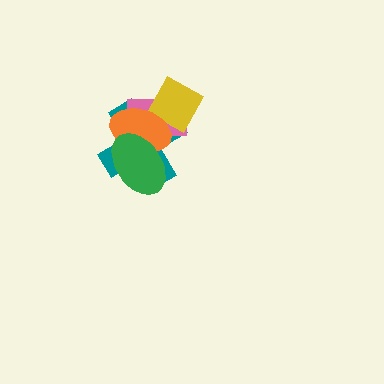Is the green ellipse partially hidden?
No, no other shape covers it.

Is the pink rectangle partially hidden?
Yes, it is partially covered by another shape.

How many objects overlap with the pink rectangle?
4 objects overlap with the pink rectangle.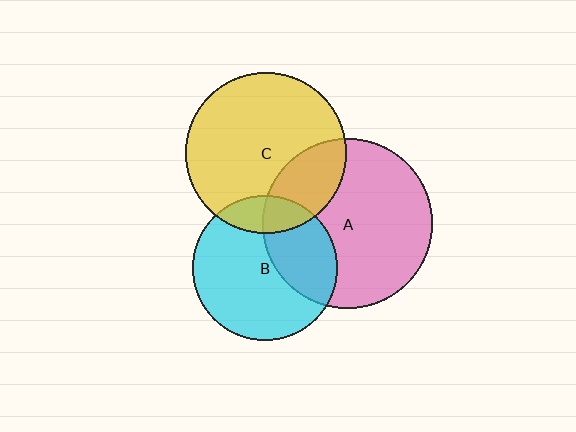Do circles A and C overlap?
Yes.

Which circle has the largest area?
Circle A (pink).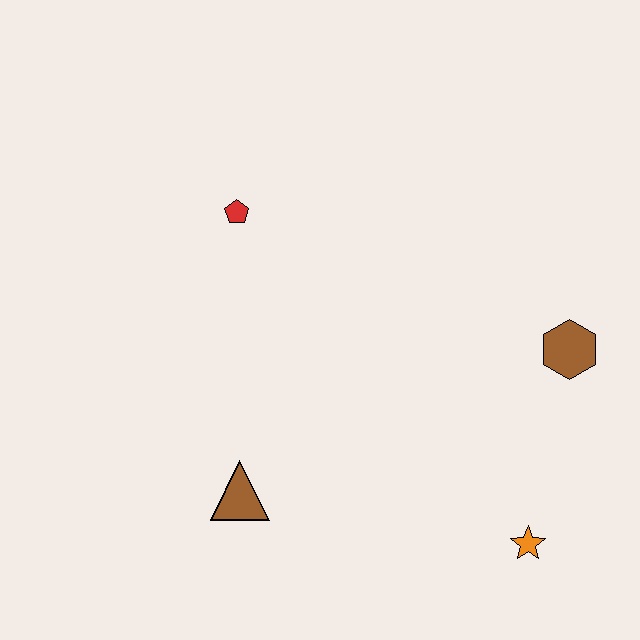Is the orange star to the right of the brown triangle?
Yes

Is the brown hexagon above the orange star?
Yes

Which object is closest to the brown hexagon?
The orange star is closest to the brown hexagon.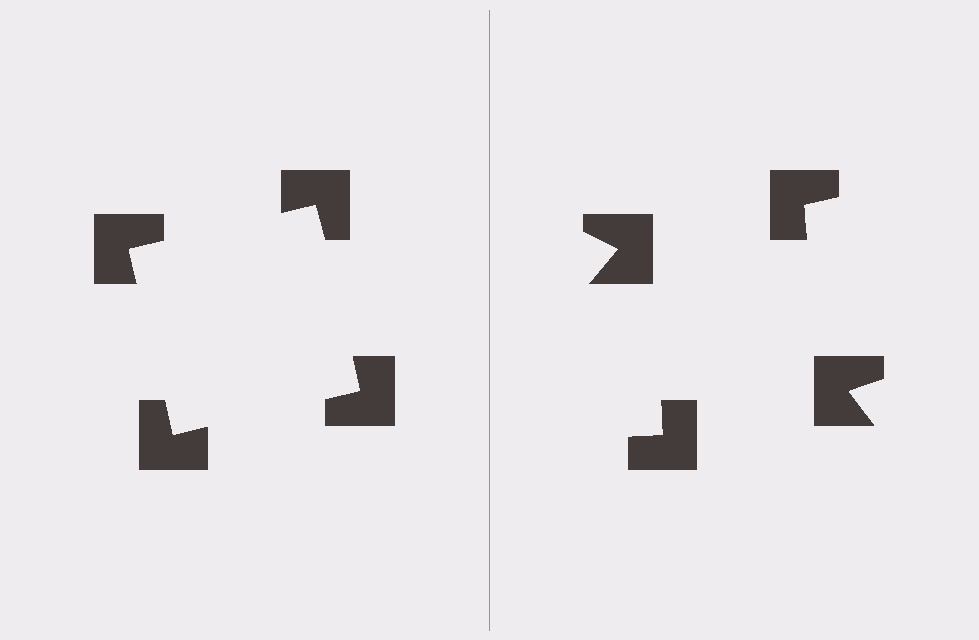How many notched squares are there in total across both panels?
8 — 4 on each side.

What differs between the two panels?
The notched squares are positioned identically on both sides; only the wedge orientations differ. On the left they align to a square; on the right they are misaligned.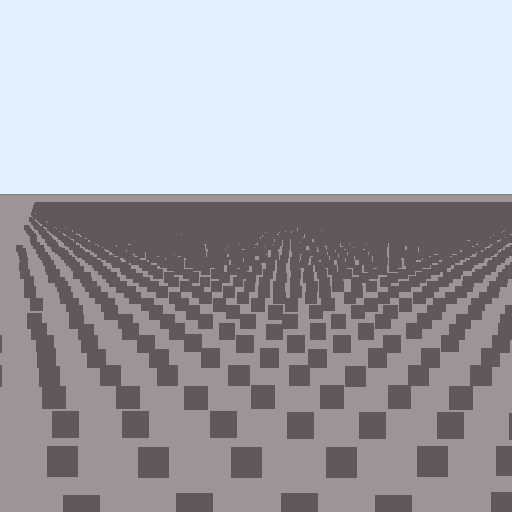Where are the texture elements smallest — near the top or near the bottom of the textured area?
Near the top.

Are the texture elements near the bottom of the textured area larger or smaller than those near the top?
Larger. Near the bottom, elements are closer to the viewer and appear at a bigger on-screen size.